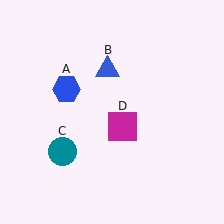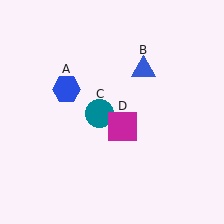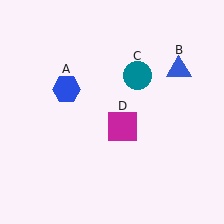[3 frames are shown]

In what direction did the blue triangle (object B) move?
The blue triangle (object B) moved right.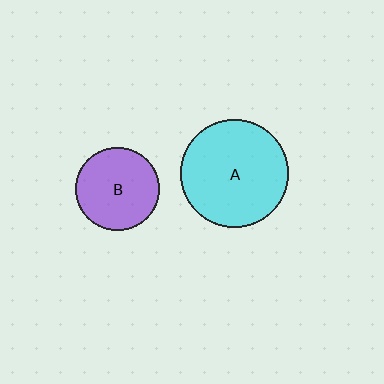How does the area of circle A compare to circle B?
Approximately 1.7 times.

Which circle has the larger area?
Circle A (cyan).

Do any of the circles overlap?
No, none of the circles overlap.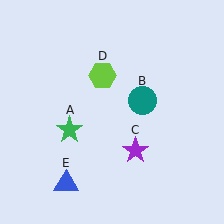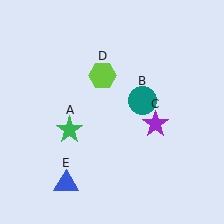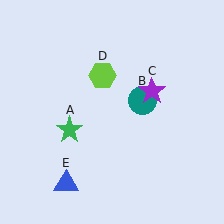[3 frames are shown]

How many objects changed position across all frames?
1 object changed position: purple star (object C).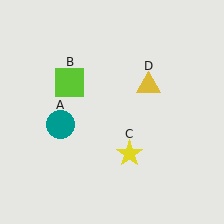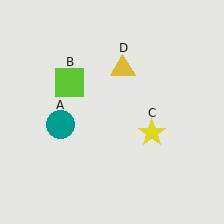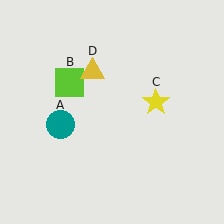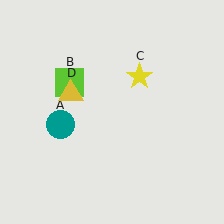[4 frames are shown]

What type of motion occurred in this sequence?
The yellow star (object C), yellow triangle (object D) rotated counterclockwise around the center of the scene.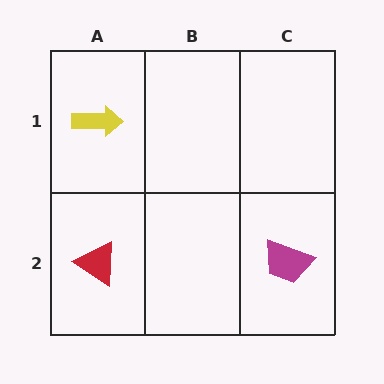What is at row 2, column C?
A magenta trapezoid.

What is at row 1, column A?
A yellow arrow.